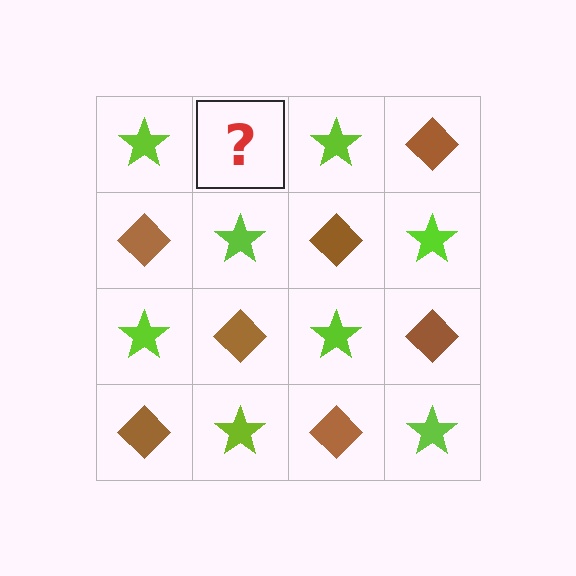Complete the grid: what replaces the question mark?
The question mark should be replaced with a brown diamond.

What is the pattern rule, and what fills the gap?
The rule is that it alternates lime star and brown diamond in a checkerboard pattern. The gap should be filled with a brown diamond.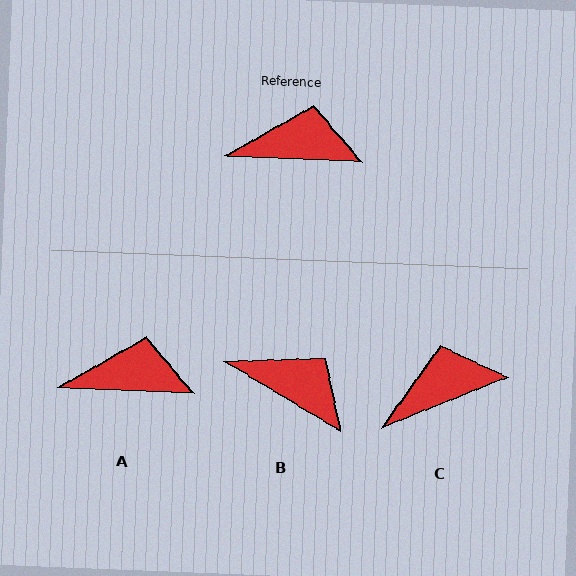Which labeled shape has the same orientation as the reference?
A.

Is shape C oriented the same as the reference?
No, it is off by about 25 degrees.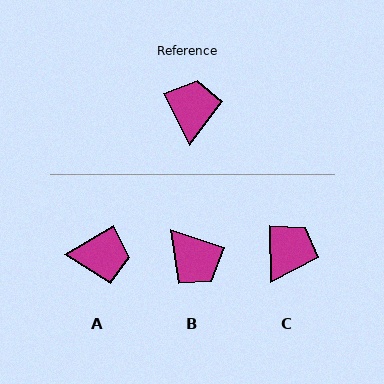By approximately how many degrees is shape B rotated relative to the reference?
Approximately 134 degrees clockwise.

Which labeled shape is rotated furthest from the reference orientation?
B, about 134 degrees away.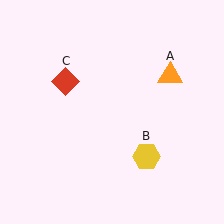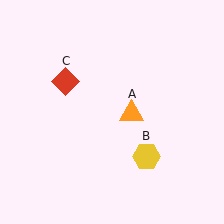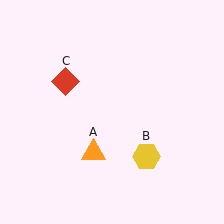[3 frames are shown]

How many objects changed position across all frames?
1 object changed position: orange triangle (object A).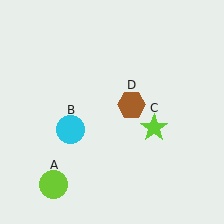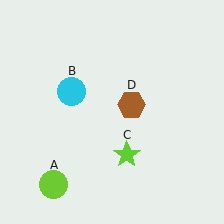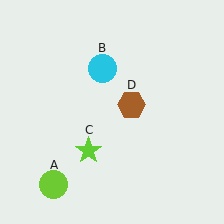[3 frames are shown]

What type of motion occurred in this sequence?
The cyan circle (object B), lime star (object C) rotated clockwise around the center of the scene.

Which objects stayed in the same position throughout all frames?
Lime circle (object A) and brown hexagon (object D) remained stationary.